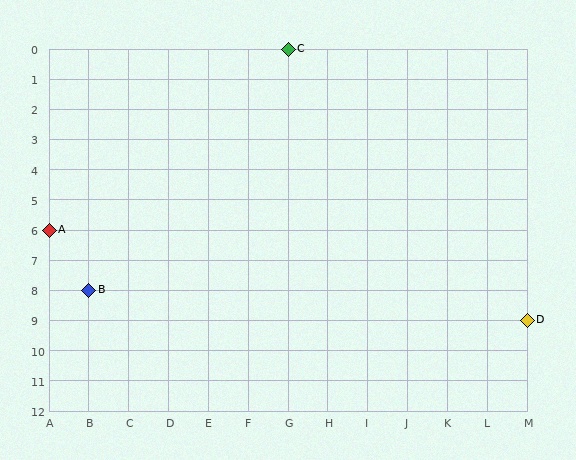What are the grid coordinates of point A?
Point A is at grid coordinates (A, 6).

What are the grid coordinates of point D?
Point D is at grid coordinates (M, 9).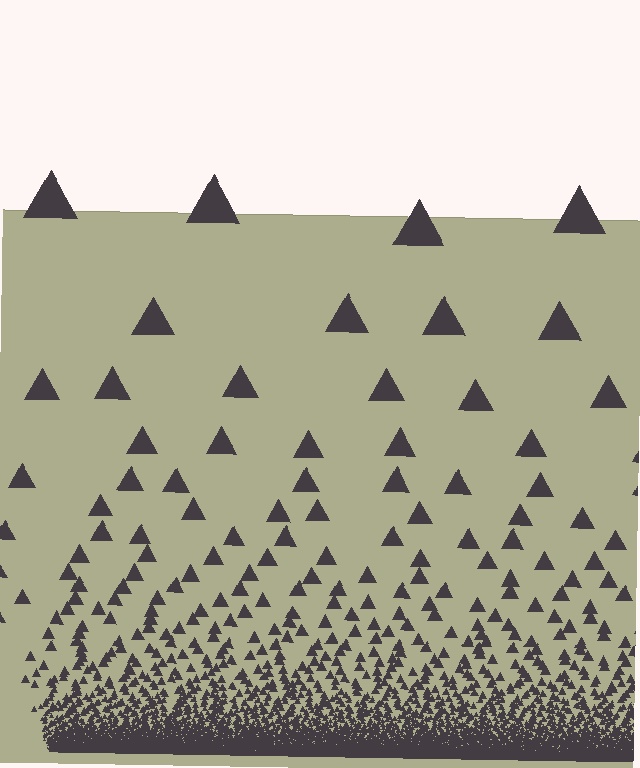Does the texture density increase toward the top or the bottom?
Density increases toward the bottom.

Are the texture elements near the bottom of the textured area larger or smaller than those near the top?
Smaller. The gradient is inverted — elements near the bottom are smaller and denser.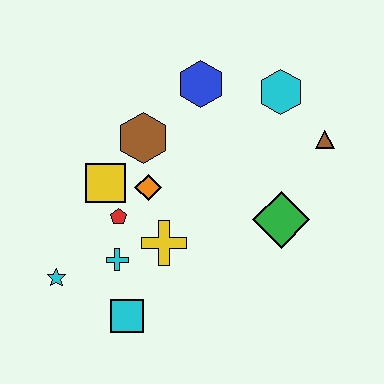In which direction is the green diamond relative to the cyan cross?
The green diamond is to the right of the cyan cross.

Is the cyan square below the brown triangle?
Yes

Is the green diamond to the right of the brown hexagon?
Yes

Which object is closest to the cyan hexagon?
The brown triangle is closest to the cyan hexagon.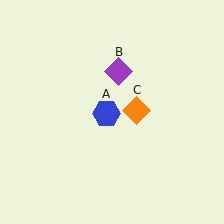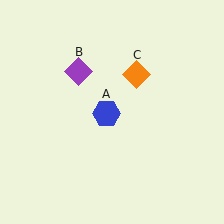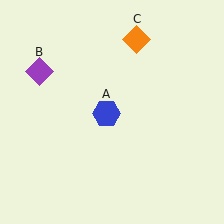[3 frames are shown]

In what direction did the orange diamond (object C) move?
The orange diamond (object C) moved up.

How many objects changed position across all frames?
2 objects changed position: purple diamond (object B), orange diamond (object C).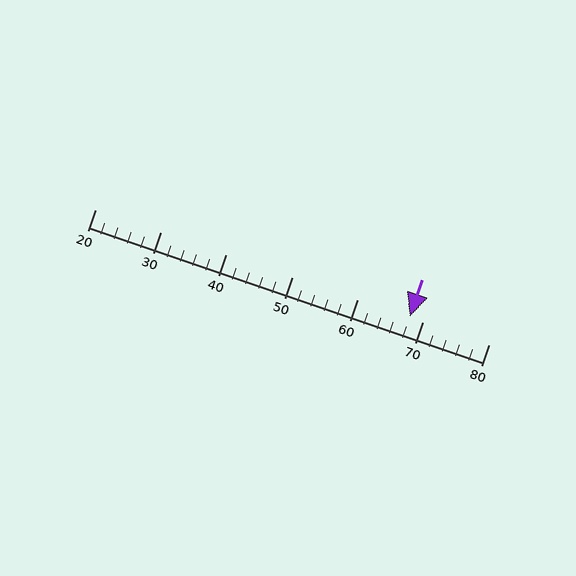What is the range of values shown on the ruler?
The ruler shows values from 20 to 80.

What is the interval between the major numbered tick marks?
The major tick marks are spaced 10 units apart.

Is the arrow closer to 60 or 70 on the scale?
The arrow is closer to 70.